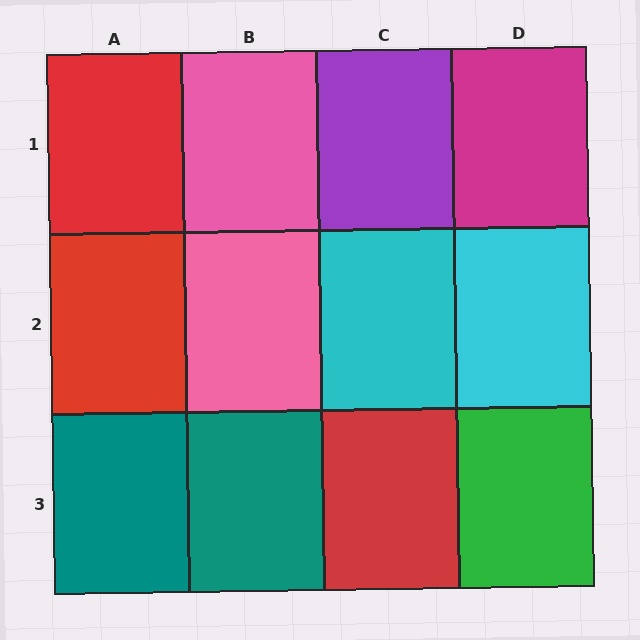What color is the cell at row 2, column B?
Pink.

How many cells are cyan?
2 cells are cyan.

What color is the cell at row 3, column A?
Teal.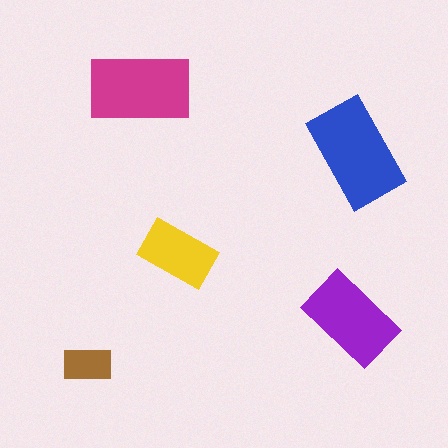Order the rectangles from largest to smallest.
the blue one, the magenta one, the purple one, the yellow one, the brown one.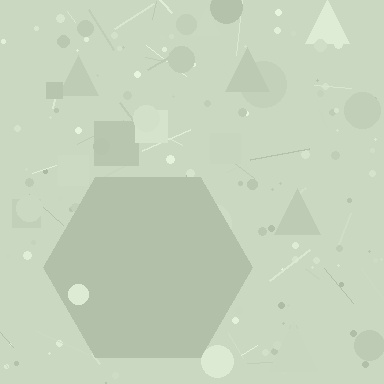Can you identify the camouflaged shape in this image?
The camouflaged shape is a hexagon.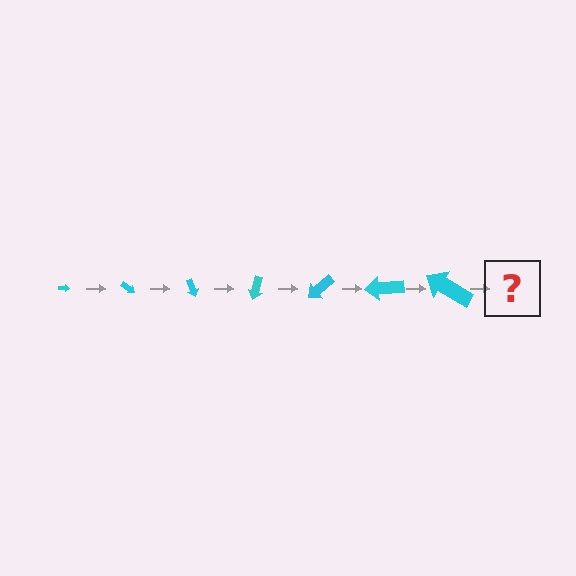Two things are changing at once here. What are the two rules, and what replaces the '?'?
The two rules are that the arrow grows larger each step and it rotates 35 degrees each step. The '?' should be an arrow, larger than the previous one and rotated 245 degrees from the start.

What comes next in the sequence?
The next element should be an arrow, larger than the previous one and rotated 245 degrees from the start.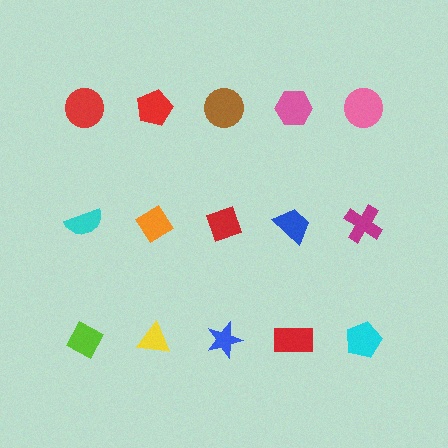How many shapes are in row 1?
5 shapes.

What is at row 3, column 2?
A yellow triangle.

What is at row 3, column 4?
A red rectangle.